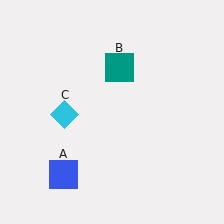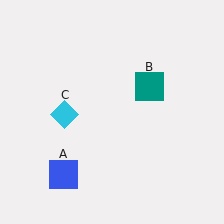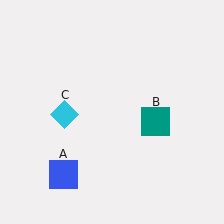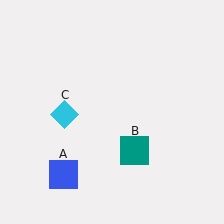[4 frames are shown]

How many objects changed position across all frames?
1 object changed position: teal square (object B).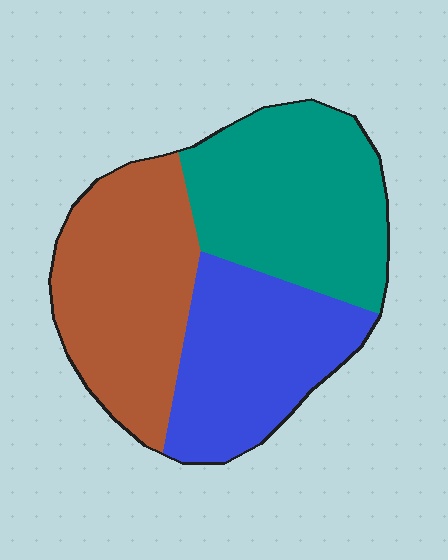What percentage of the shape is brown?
Brown covers roughly 35% of the shape.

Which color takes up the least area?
Blue, at roughly 30%.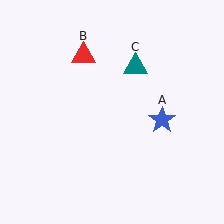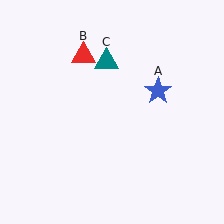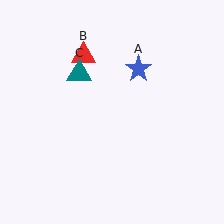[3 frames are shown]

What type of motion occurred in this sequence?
The blue star (object A), teal triangle (object C) rotated counterclockwise around the center of the scene.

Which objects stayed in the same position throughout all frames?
Red triangle (object B) remained stationary.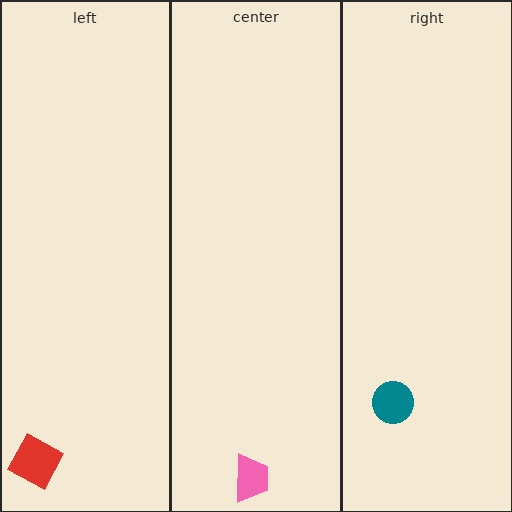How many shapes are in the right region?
1.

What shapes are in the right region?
The teal circle.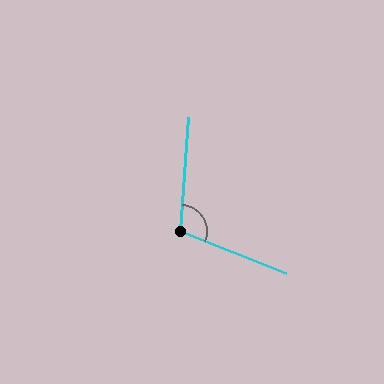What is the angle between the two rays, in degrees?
Approximately 108 degrees.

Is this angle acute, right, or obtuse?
It is obtuse.